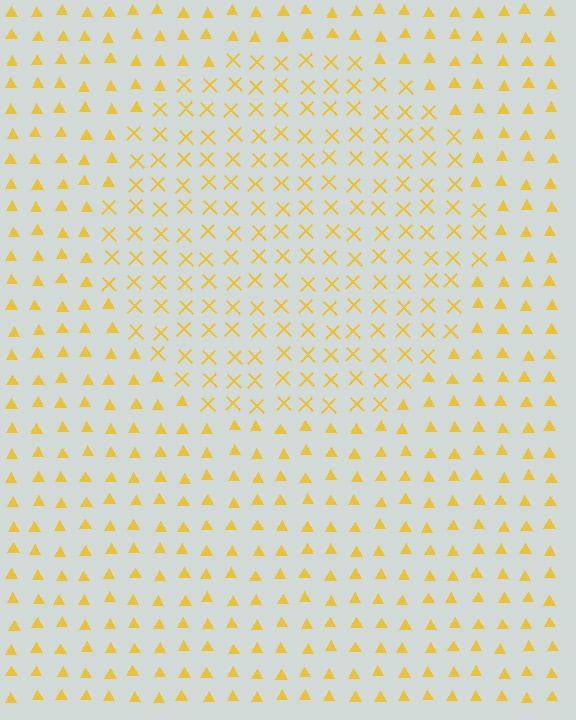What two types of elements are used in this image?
The image uses X marks inside the circle region and triangles outside it.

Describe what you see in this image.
The image is filled with small yellow elements arranged in a uniform grid. A circle-shaped region contains X marks, while the surrounding area contains triangles. The boundary is defined purely by the change in element shape.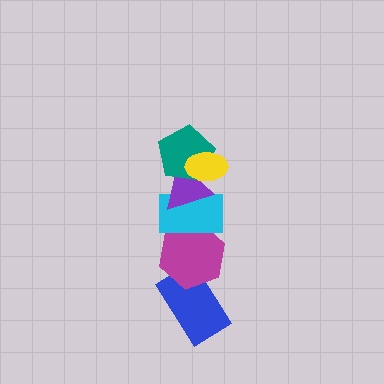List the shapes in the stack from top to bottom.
From top to bottom: the yellow ellipse, the teal pentagon, the purple triangle, the cyan rectangle, the magenta hexagon, the blue rectangle.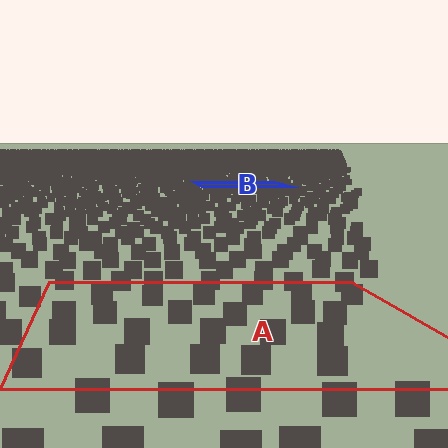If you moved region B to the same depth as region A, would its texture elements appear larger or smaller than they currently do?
They would appear larger. At a closer depth, the same texture elements are projected at a bigger on-screen size.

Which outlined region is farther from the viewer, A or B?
Region B is farther from the viewer — the texture elements inside it appear smaller and more densely packed.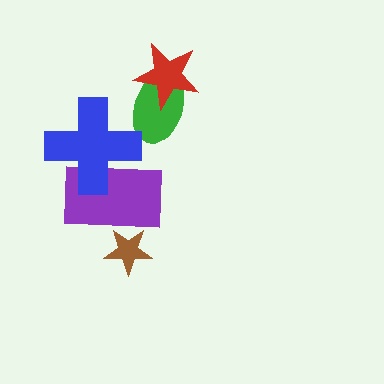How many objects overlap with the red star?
1 object overlaps with the red star.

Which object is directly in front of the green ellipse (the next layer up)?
The blue cross is directly in front of the green ellipse.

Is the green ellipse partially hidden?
Yes, it is partially covered by another shape.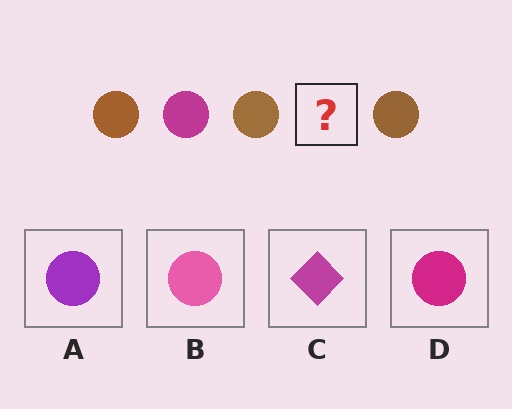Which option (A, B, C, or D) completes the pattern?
D.